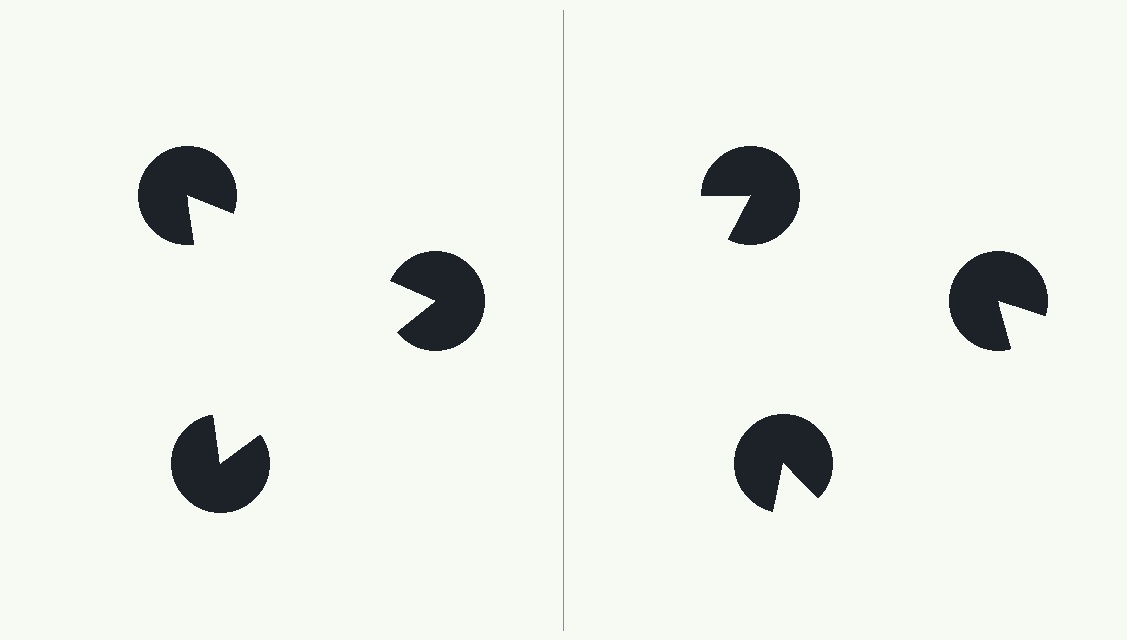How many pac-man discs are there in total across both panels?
6 — 3 on each side.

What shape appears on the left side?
An illusory triangle.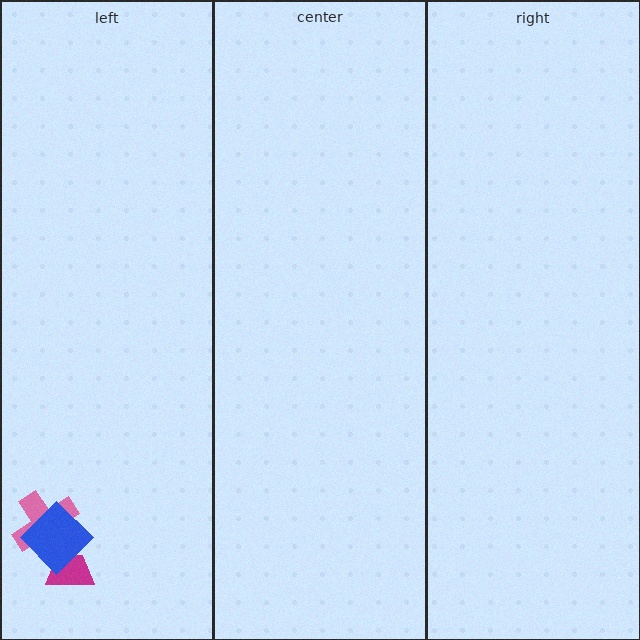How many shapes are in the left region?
3.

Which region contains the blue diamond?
The left region.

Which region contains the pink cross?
The left region.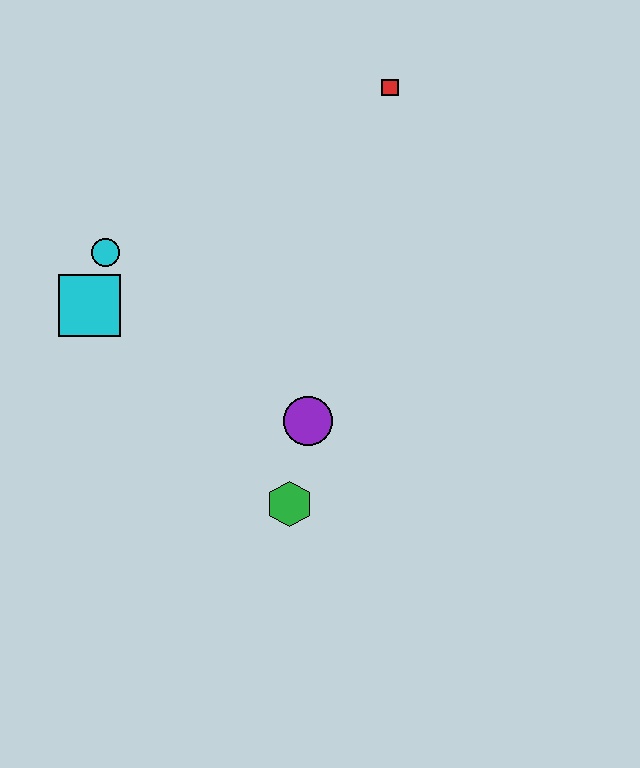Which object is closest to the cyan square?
The cyan circle is closest to the cyan square.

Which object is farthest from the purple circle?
The red square is farthest from the purple circle.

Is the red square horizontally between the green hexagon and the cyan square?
No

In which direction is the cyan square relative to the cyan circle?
The cyan square is below the cyan circle.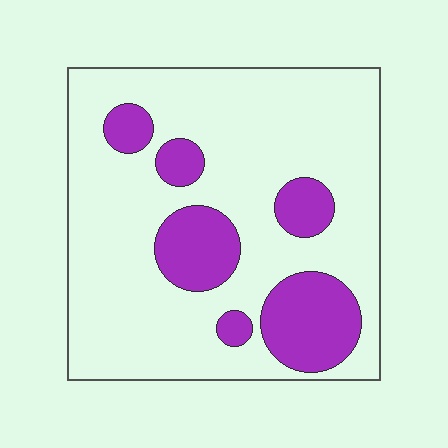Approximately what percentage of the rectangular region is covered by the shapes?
Approximately 20%.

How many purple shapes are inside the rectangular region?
6.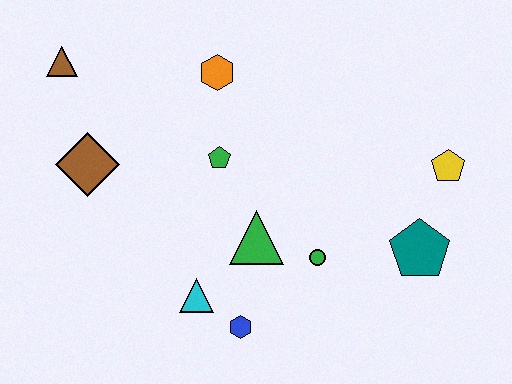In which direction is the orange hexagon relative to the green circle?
The orange hexagon is above the green circle.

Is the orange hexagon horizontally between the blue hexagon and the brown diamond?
Yes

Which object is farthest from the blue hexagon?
The brown triangle is farthest from the blue hexagon.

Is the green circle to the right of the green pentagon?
Yes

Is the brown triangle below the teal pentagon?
No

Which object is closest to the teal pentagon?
The yellow pentagon is closest to the teal pentagon.